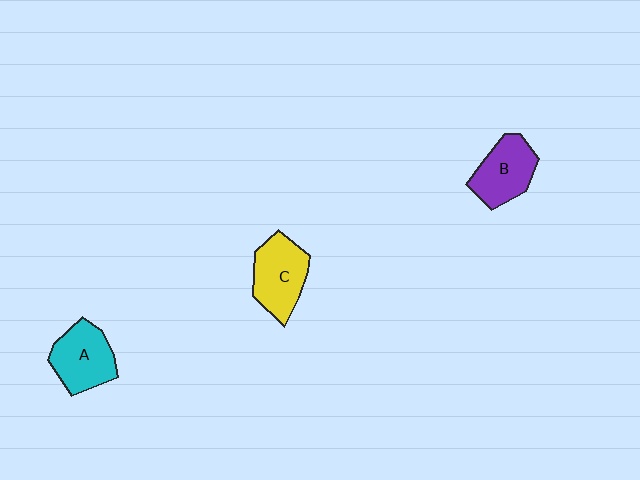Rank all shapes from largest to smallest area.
From largest to smallest: C (yellow), A (cyan), B (purple).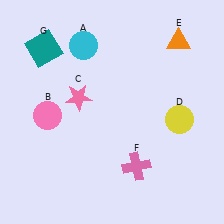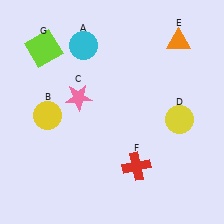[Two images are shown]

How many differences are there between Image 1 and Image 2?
There are 3 differences between the two images.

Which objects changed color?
B changed from pink to yellow. F changed from pink to red. G changed from teal to lime.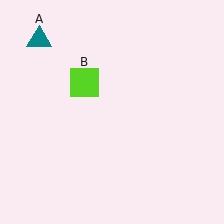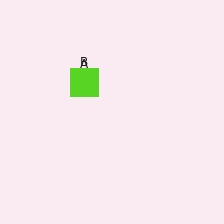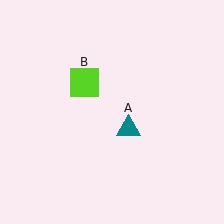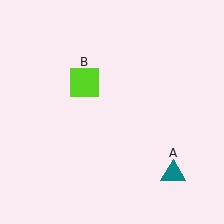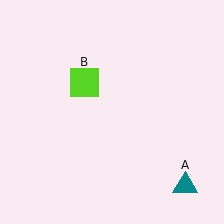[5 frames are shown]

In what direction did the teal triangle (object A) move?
The teal triangle (object A) moved down and to the right.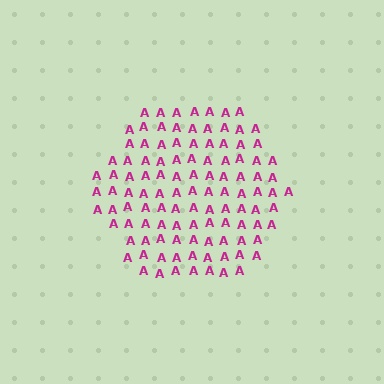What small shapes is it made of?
It is made of small letter A's.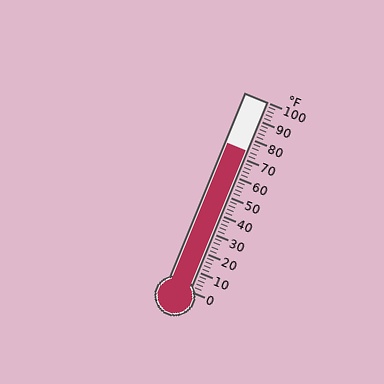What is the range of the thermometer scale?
The thermometer scale ranges from 0°F to 100°F.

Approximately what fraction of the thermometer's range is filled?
The thermometer is filled to approximately 75% of its range.